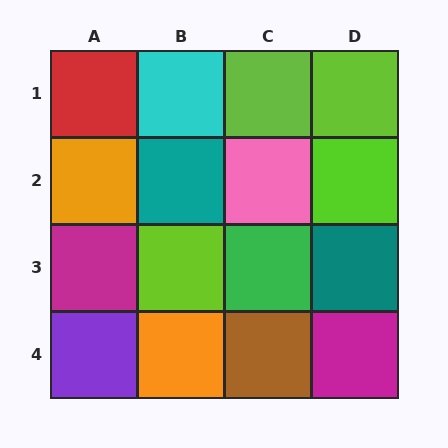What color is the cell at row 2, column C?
Pink.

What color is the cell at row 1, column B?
Cyan.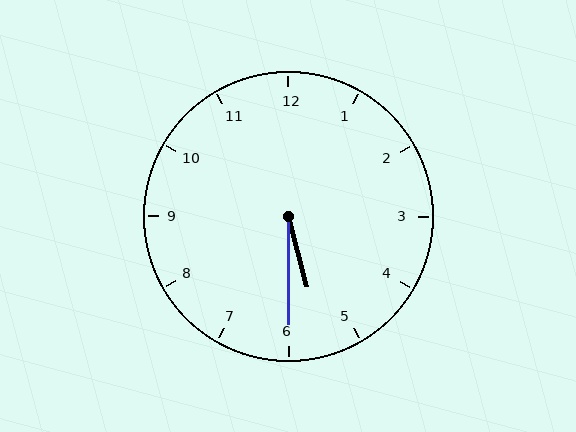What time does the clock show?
5:30.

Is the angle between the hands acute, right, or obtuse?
It is acute.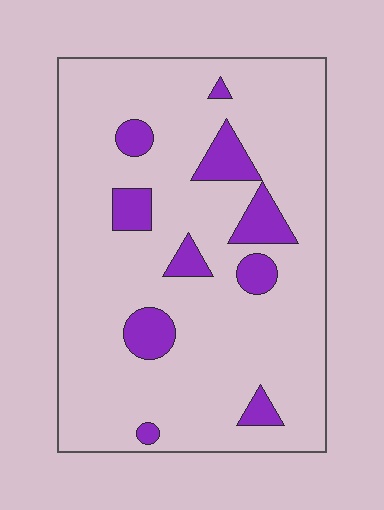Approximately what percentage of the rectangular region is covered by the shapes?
Approximately 15%.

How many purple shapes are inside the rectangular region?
10.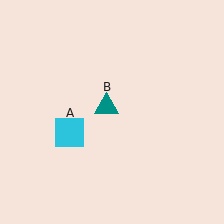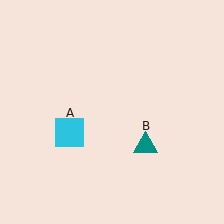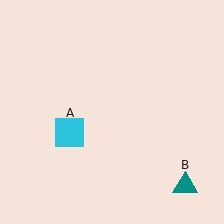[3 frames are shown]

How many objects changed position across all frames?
1 object changed position: teal triangle (object B).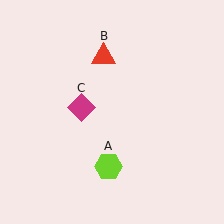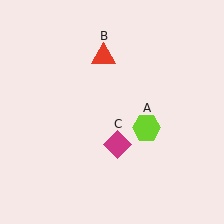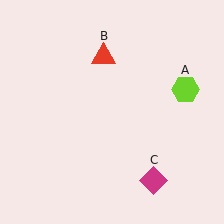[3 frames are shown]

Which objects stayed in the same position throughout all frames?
Red triangle (object B) remained stationary.